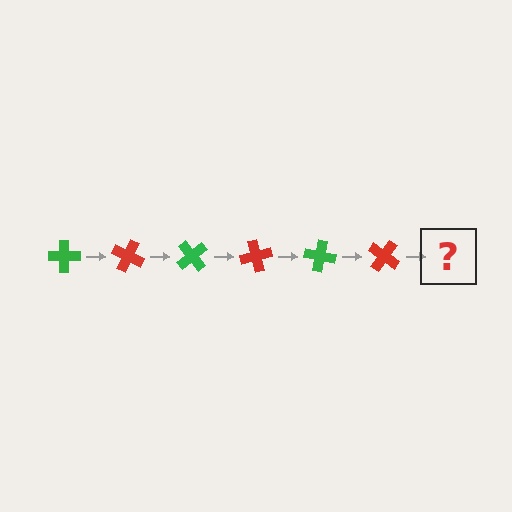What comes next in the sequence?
The next element should be a green cross, rotated 150 degrees from the start.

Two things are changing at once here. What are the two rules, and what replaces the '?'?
The two rules are that it rotates 25 degrees each step and the color cycles through green and red. The '?' should be a green cross, rotated 150 degrees from the start.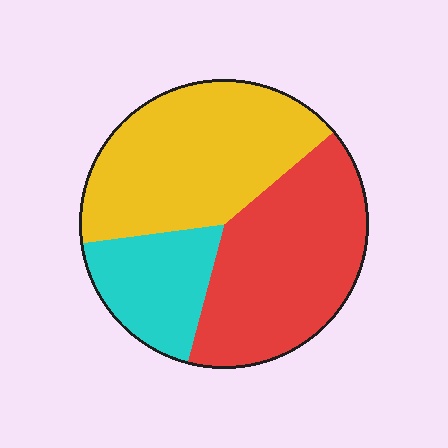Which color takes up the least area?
Cyan, at roughly 20%.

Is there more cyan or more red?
Red.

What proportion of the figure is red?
Red covers around 40% of the figure.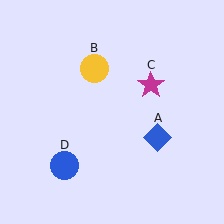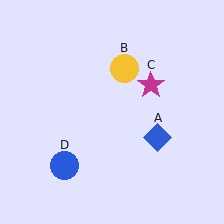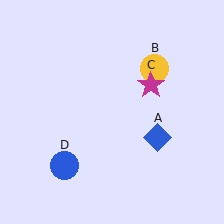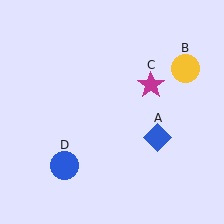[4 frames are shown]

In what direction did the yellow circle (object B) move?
The yellow circle (object B) moved right.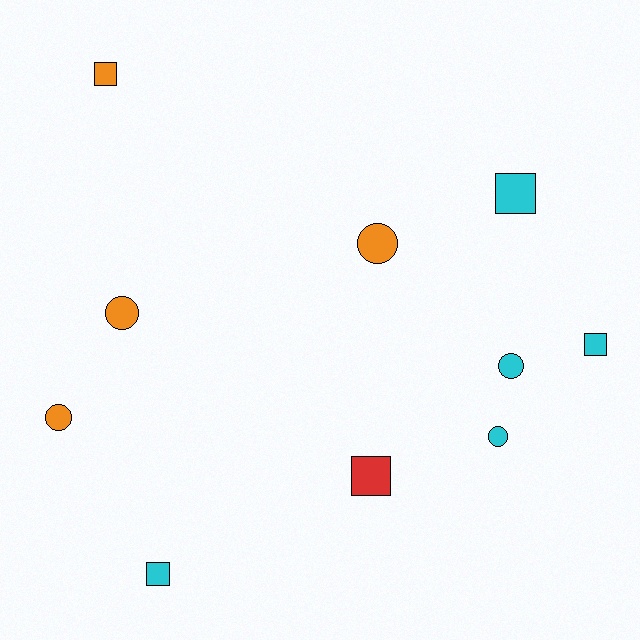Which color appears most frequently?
Cyan, with 5 objects.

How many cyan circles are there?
There are 2 cyan circles.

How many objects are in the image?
There are 10 objects.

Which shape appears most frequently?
Circle, with 5 objects.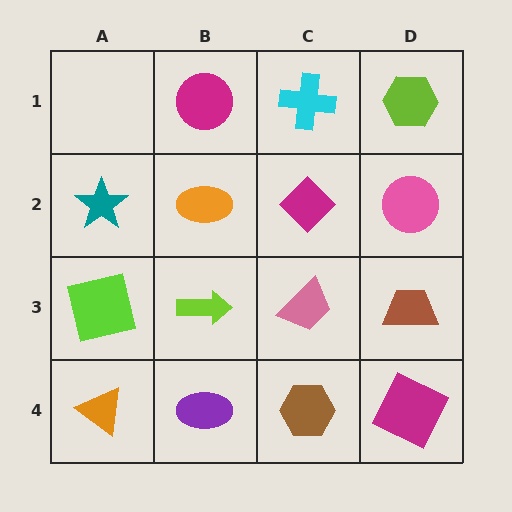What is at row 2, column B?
An orange ellipse.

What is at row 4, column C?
A brown hexagon.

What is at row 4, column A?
An orange triangle.